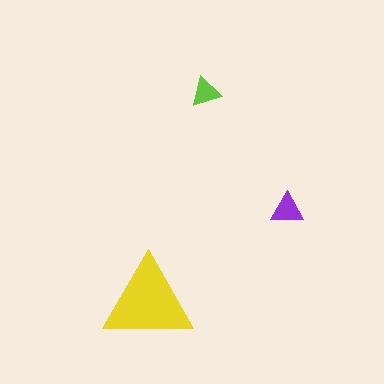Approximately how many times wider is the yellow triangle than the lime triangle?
About 3 times wider.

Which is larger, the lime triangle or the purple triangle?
The purple one.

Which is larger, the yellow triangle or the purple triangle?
The yellow one.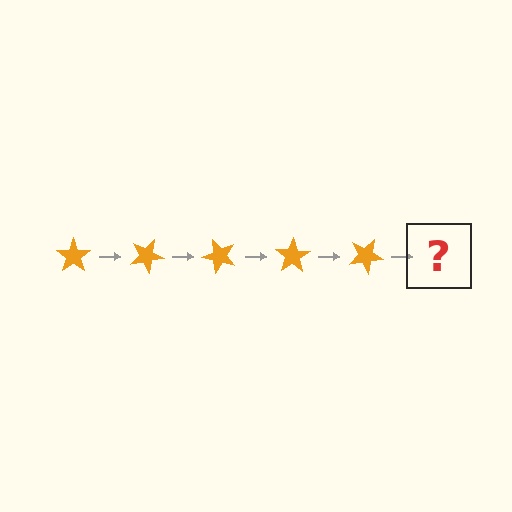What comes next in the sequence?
The next element should be an orange star rotated 125 degrees.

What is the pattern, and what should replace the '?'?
The pattern is that the star rotates 25 degrees each step. The '?' should be an orange star rotated 125 degrees.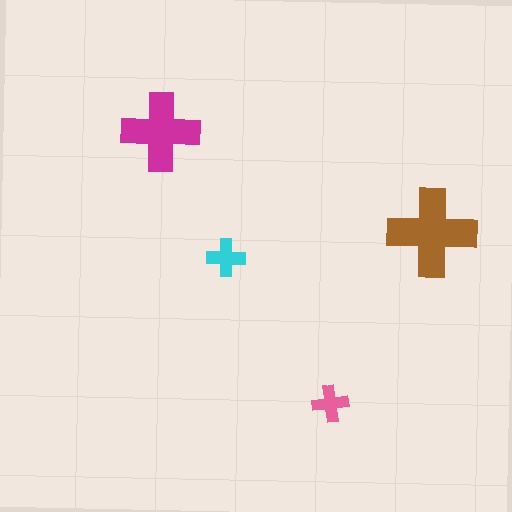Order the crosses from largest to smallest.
the brown one, the magenta one, the cyan one, the pink one.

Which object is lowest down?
The pink cross is bottommost.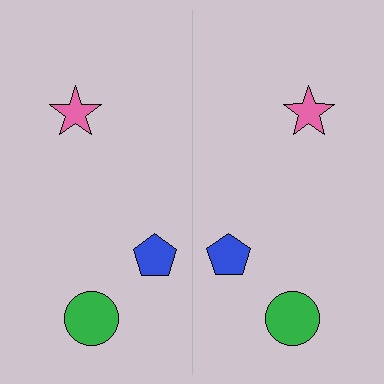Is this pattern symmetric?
Yes, this pattern has bilateral (reflection) symmetry.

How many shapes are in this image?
There are 6 shapes in this image.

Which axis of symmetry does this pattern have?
The pattern has a vertical axis of symmetry running through the center of the image.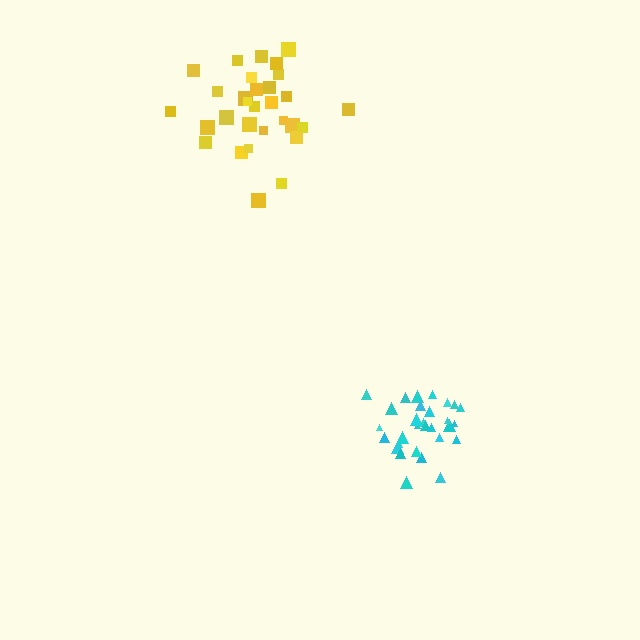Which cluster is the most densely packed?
Cyan.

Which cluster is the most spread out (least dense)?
Yellow.